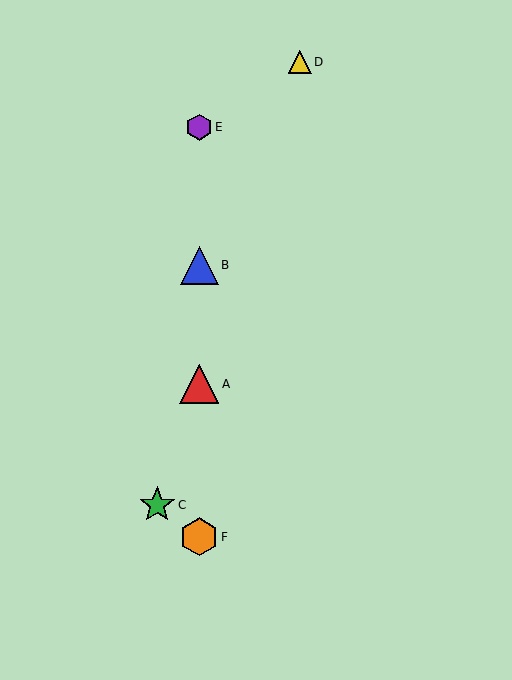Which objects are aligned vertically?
Objects A, B, E, F are aligned vertically.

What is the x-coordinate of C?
Object C is at x≈157.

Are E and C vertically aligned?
No, E is at x≈199 and C is at x≈157.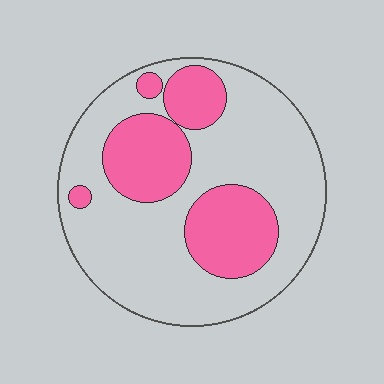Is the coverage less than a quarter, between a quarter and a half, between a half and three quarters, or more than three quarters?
Between a quarter and a half.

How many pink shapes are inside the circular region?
5.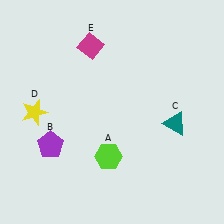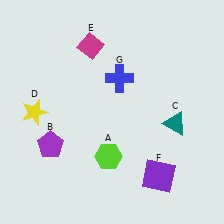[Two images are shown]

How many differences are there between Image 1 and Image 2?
There are 2 differences between the two images.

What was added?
A purple square (F), a blue cross (G) were added in Image 2.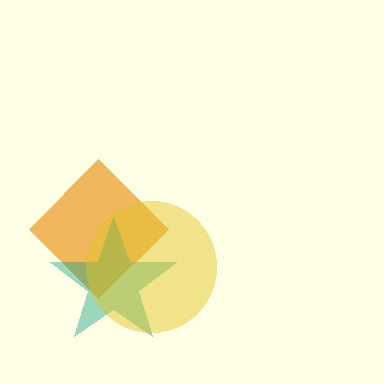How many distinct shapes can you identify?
There are 3 distinct shapes: an orange diamond, a teal star, a yellow circle.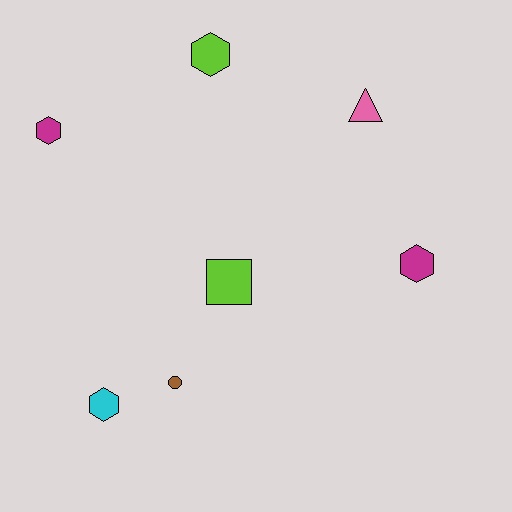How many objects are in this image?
There are 7 objects.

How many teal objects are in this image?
There are no teal objects.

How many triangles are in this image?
There is 1 triangle.